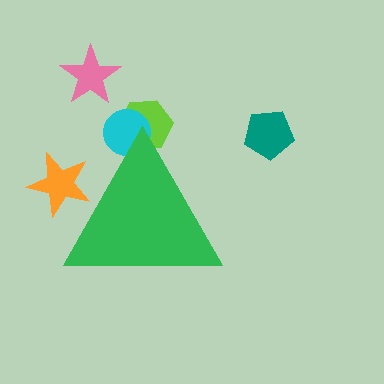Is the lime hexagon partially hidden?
Yes, the lime hexagon is partially hidden behind the green triangle.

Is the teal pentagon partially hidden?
No, the teal pentagon is fully visible.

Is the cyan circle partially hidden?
Yes, the cyan circle is partially hidden behind the green triangle.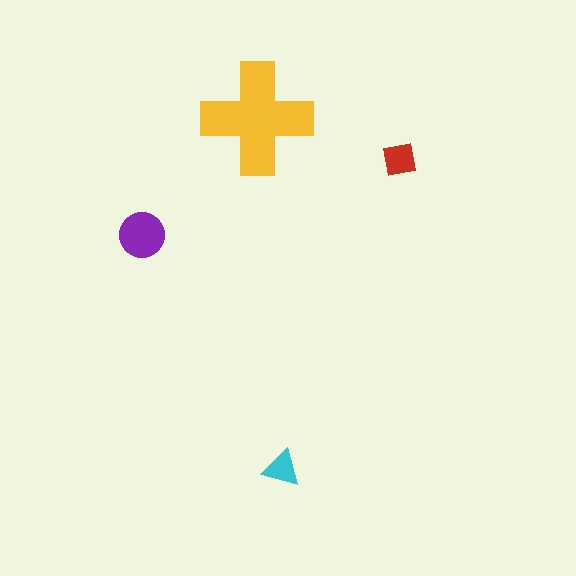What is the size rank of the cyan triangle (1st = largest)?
4th.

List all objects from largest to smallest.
The yellow cross, the purple circle, the red square, the cyan triangle.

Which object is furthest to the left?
The purple circle is leftmost.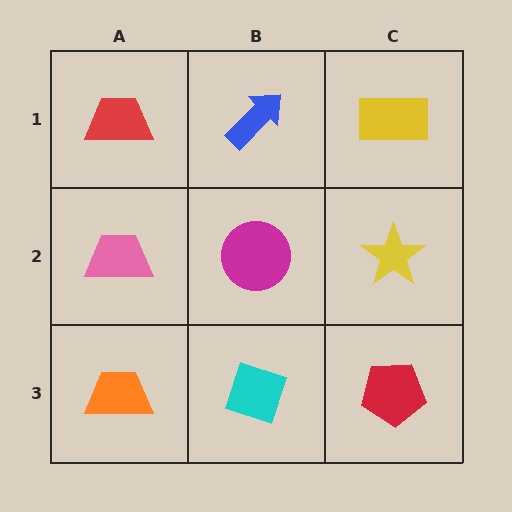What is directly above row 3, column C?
A yellow star.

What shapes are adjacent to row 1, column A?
A pink trapezoid (row 2, column A), a blue arrow (row 1, column B).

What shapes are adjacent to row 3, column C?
A yellow star (row 2, column C), a cyan diamond (row 3, column B).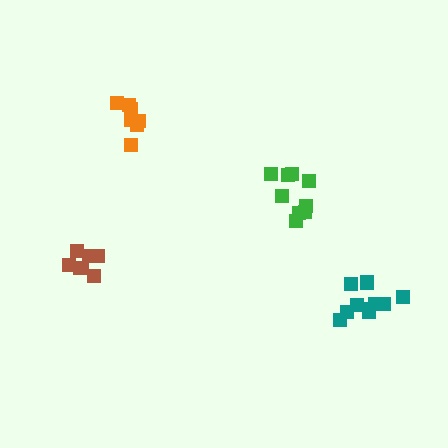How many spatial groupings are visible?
There are 4 spatial groupings.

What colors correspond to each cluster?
The clusters are colored: brown, green, teal, orange.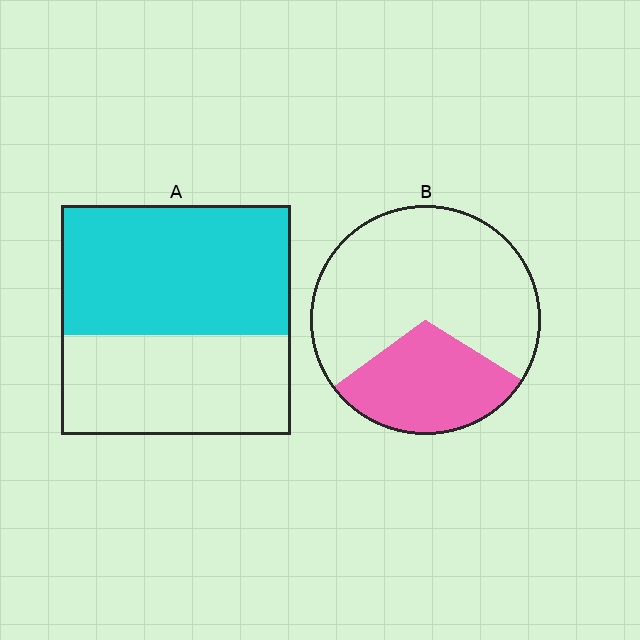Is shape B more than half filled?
No.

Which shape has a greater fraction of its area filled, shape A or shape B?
Shape A.